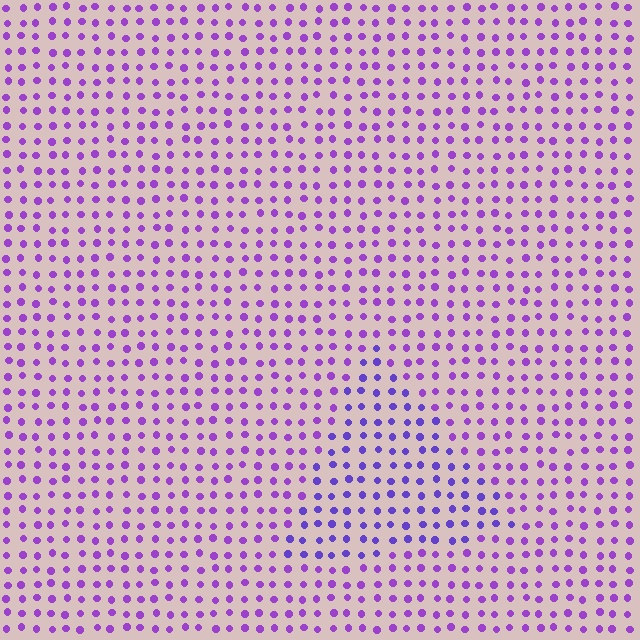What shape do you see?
I see a triangle.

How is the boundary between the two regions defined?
The boundary is defined purely by a slight shift in hue (about 24 degrees). Spacing, size, and orientation are identical on both sides.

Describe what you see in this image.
The image is filled with small purple elements in a uniform arrangement. A triangle-shaped region is visible where the elements are tinted to a slightly different hue, forming a subtle color boundary.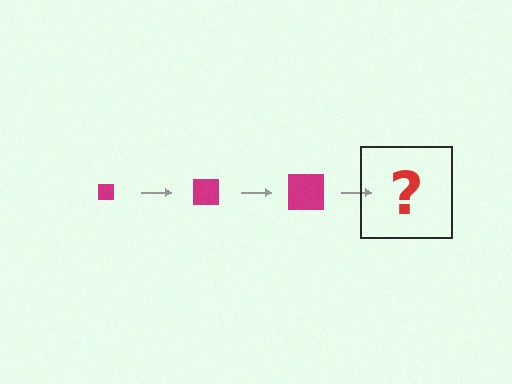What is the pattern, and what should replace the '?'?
The pattern is that the square gets progressively larger each step. The '?' should be a magenta square, larger than the previous one.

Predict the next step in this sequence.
The next step is a magenta square, larger than the previous one.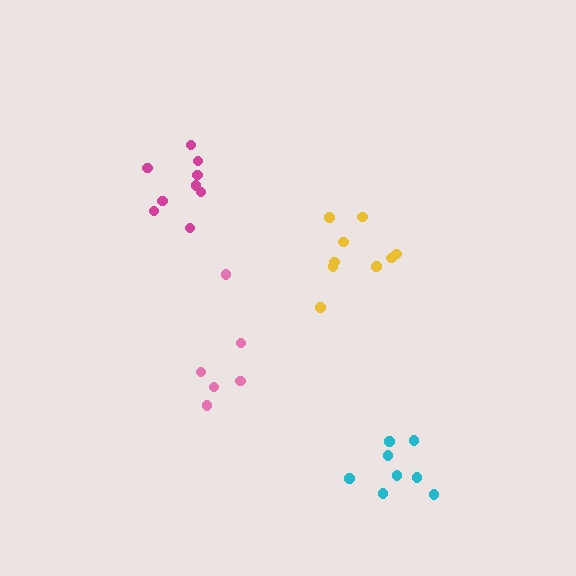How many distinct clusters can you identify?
There are 4 distinct clusters.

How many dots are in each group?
Group 1: 9 dots, Group 2: 8 dots, Group 3: 9 dots, Group 4: 6 dots (32 total).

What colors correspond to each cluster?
The clusters are colored: magenta, cyan, yellow, pink.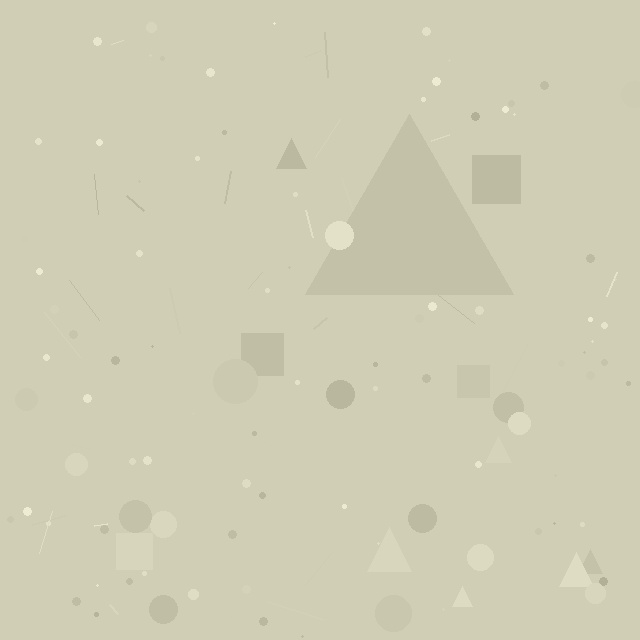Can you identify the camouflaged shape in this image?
The camouflaged shape is a triangle.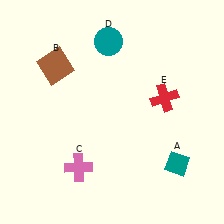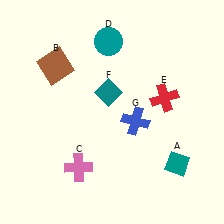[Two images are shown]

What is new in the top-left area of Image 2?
A teal diamond (F) was added in the top-left area of Image 2.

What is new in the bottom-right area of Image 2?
A blue cross (G) was added in the bottom-right area of Image 2.